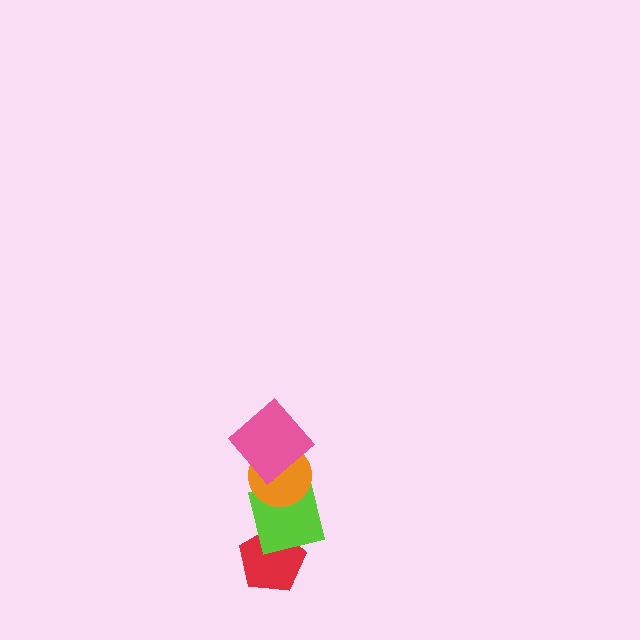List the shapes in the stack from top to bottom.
From top to bottom: the pink diamond, the orange circle, the lime square, the red pentagon.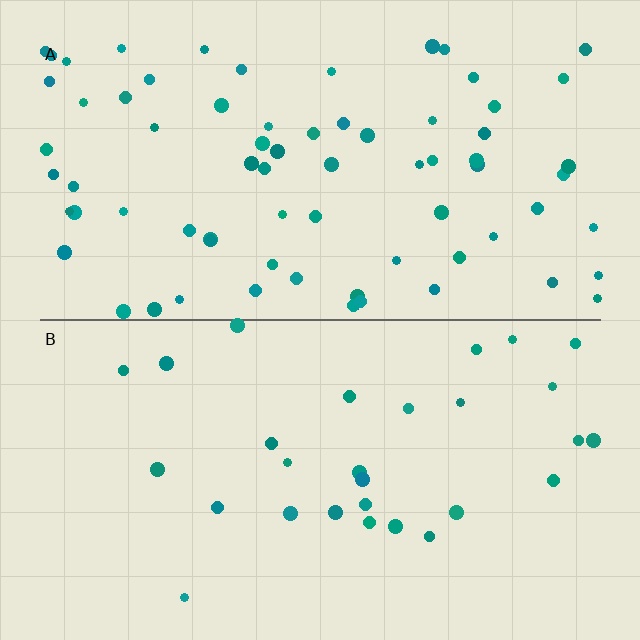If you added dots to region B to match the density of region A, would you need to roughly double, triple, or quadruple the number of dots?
Approximately triple.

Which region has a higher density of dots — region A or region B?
A (the top).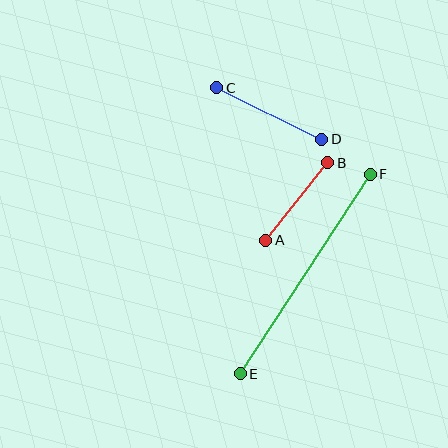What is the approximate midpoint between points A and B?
The midpoint is at approximately (297, 202) pixels.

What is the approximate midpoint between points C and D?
The midpoint is at approximately (269, 113) pixels.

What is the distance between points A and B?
The distance is approximately 99 pixels.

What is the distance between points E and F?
The distance is approximately 238 pixels.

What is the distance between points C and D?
The distance is approximately 117 pixels.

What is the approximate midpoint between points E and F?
The midpoint is at approximately (305, 274) pixels.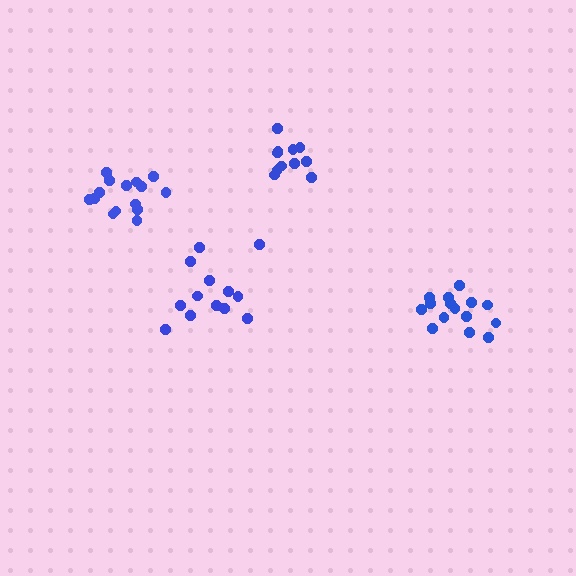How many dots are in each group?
Group 1: 11 dots, Group 2: 15 dots, Group 3: 13 dots, Group 4: 15 dots (54 total).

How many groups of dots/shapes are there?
There are 4 groups.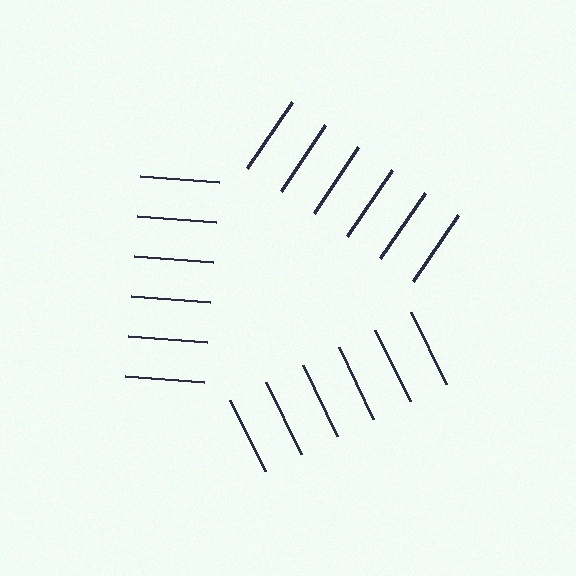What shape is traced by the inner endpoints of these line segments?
An illusory triangle — the line segments terminate on its edges but no continuous stroke is drawn.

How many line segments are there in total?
18 — 6 along each of the 3 edges.